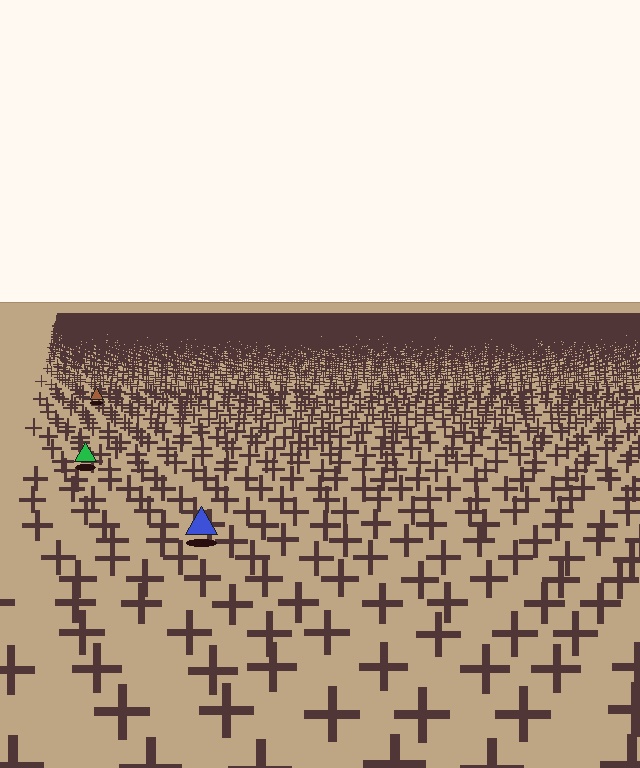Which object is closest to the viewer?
The blue triangle is closest. The texture marks near it are larger and more spread out.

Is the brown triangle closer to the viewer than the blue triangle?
No. The blue triangle is closer — you can tell from the texture gradient: the ground texture is coarser near it.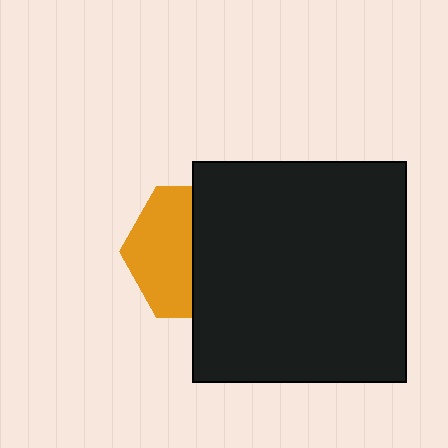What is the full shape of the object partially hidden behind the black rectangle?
The partially hidden object is an orange hexagon.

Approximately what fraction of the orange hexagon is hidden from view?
Roughly 53% of the orange hexagon is hidden behind the black rectangle.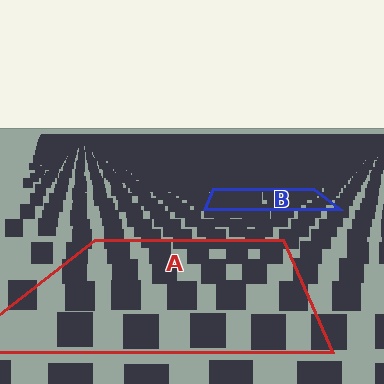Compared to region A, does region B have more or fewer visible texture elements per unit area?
Region B has more texture elements per unit area — they are packed more densely because it is farther away.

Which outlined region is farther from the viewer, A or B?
Region B is farther from the viewer — the texture elements inside it appear smaller and more densely packed.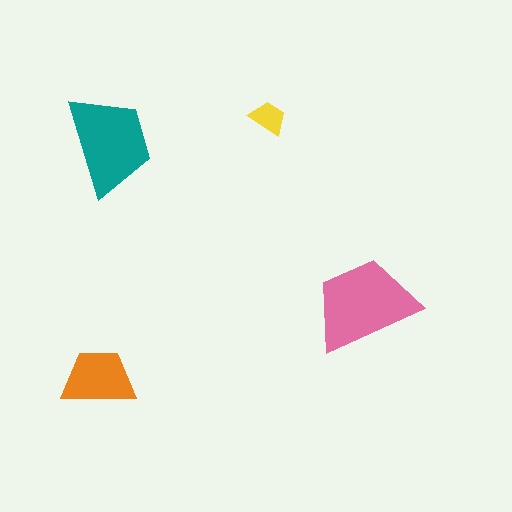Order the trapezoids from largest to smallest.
the pink one, the teal one, the orange one, the yellow one.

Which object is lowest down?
The orange trapezoid is bottommost.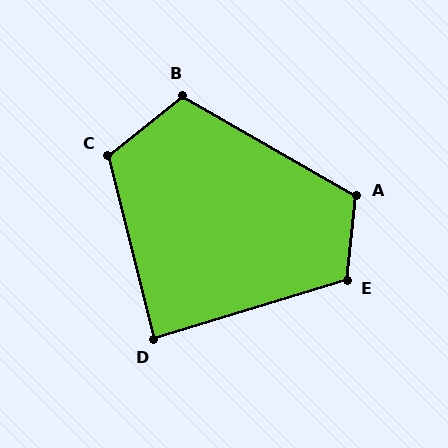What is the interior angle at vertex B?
Approximately 111 degrees (obtuse).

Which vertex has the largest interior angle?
C, at approximately 115 degrees.